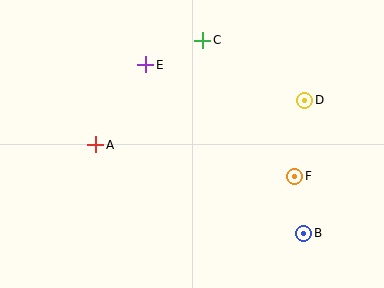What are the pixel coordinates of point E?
Point E is at (146, 65).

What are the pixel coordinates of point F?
Point F is at (295, 176).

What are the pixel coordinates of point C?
Point C is at (203, 40).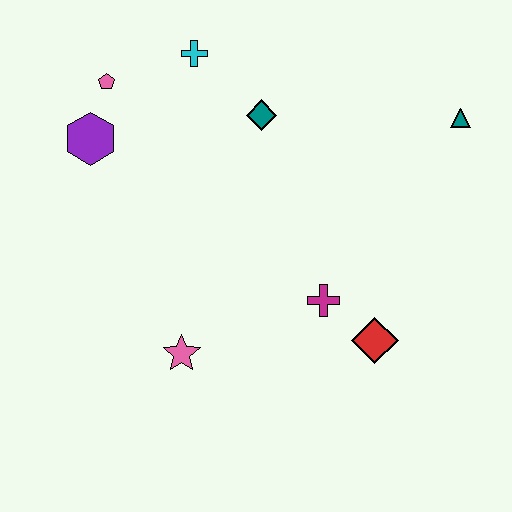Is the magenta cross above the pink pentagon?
No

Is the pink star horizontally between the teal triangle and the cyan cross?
No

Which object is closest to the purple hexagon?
The pink pentagon is closest to the purple hexagon.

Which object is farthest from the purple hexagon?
The teal triangle is farthest from the purple hexagon.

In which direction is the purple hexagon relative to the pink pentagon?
The purple hexagon is below the pink pentagon.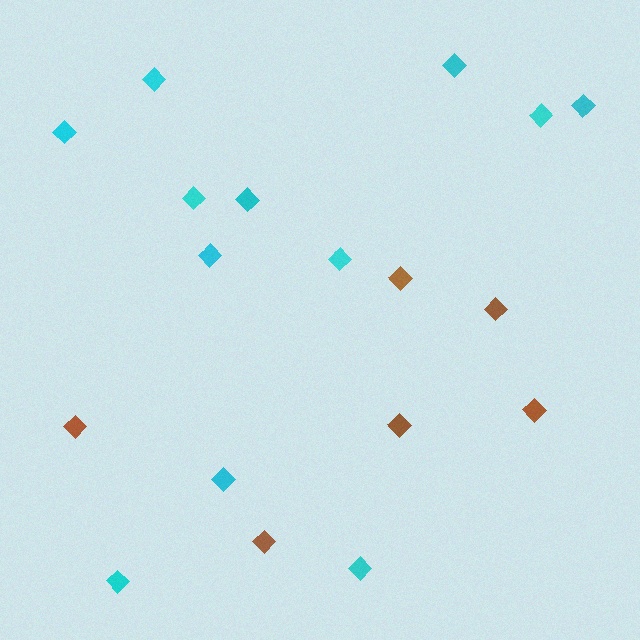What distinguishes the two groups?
There are 2 groups: one group of cyan diamonds (12) and one group of brown diamonds (6).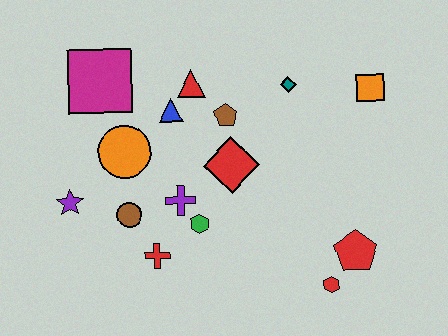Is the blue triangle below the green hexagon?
No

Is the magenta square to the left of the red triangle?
Yes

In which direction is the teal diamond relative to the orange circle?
The teal diamond is to the right of the orange circle.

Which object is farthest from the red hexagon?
The magenta square is farthest from the red hexagon.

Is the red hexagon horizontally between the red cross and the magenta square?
No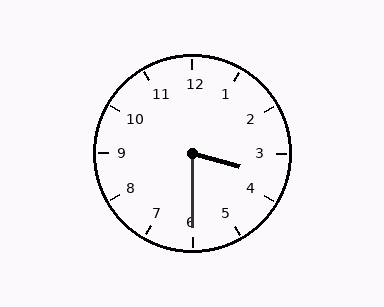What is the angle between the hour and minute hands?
Approximately 75 degrees.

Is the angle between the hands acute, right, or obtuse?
It is acute.